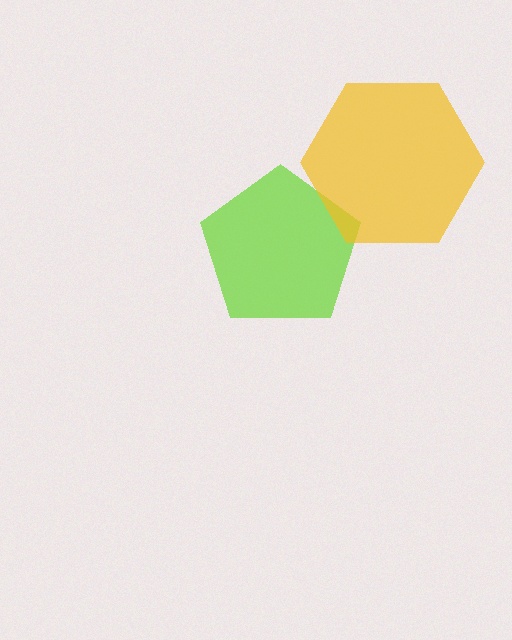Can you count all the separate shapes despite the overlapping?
Yes, there are 2 separate shapes.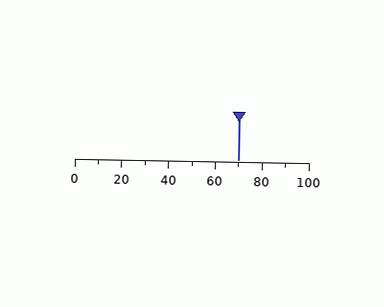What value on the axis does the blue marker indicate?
The marker indicates approximately 70.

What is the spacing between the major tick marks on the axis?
The major ticks are spaced 20 apart.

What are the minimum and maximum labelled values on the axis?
The axis runs from 0 to 100.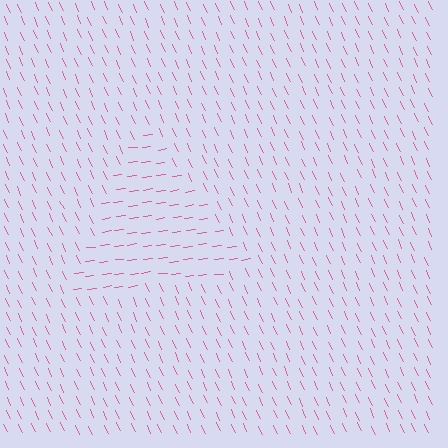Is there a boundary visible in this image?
Yes, there is a texture boundary formed by a change in line orientation.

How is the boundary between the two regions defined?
The boundary is defined purely by a change in line orientation (approximately 72 degrees difference). All lines are the same color and thickness.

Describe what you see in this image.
The image is filled with small pink line segments. A triangle region in the image has lines oriented differently from the surrounding lines, creating a visible texture boundary.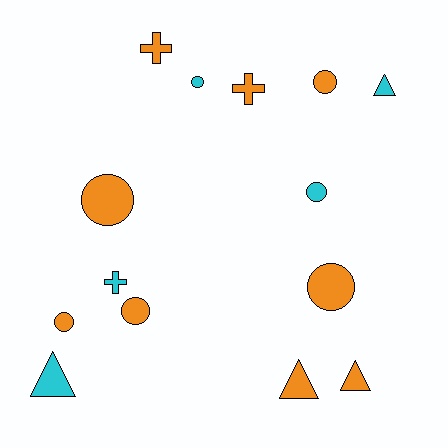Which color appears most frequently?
Orange, with 9 objects.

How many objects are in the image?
There are 14 objects.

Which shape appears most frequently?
Circle, with 7 objects.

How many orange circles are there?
There are 5 orange circles.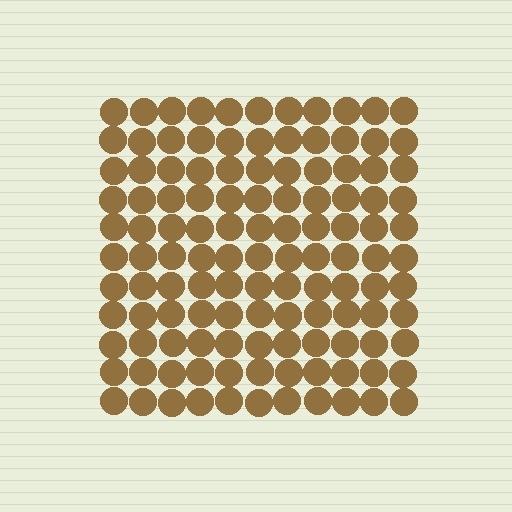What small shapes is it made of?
It is made of small circles.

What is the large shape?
The large shape is a square.